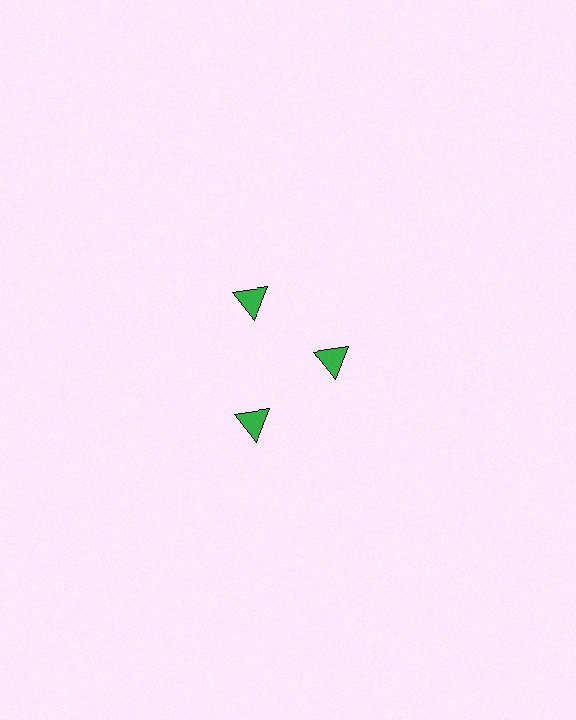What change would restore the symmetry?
The symmetry would be restored by moving it outward, back onto the ring so that all 3 triangles sit at equal angles and equal distance from the center.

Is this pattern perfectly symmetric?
No. The 3 green triangles are arranged in a ring, but one element near the 3 o'clock position is pulled inward toward the center, breaking the 3-fold rotational symmetry.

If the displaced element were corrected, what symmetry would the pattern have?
It would have 3-fold rotational symmetry — the pattern would map onto itself every 120 degrees.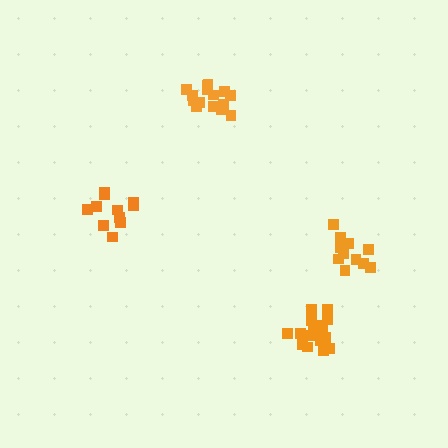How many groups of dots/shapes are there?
There are 4 groups.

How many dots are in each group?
Group 1: 11 dots, Group 2: 16 dots, Group 3: 16 dots, Group 4: 11 dots (54 total).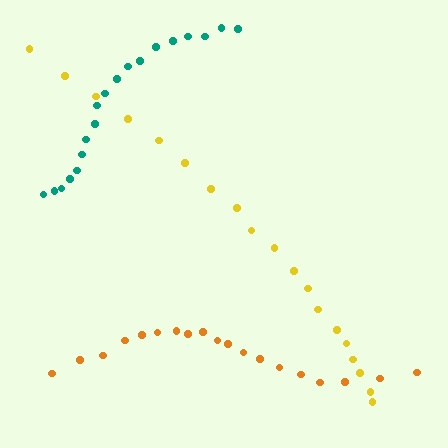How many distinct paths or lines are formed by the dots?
There are 3 distinct paths.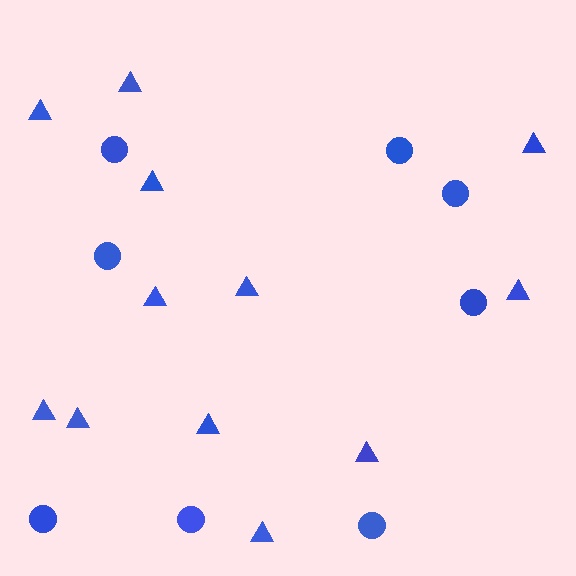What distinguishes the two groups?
There are 2 groups: one group of circles (8) and one group of triangles (12).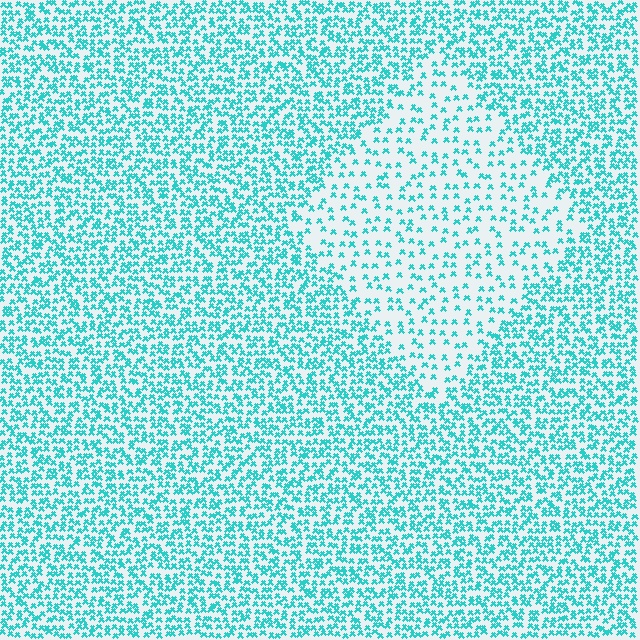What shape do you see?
I see a diamond.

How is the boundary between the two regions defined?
The boundary is defined by a change in element density (approximately 2.3x ratio). All elements are the same color, size, and shape.